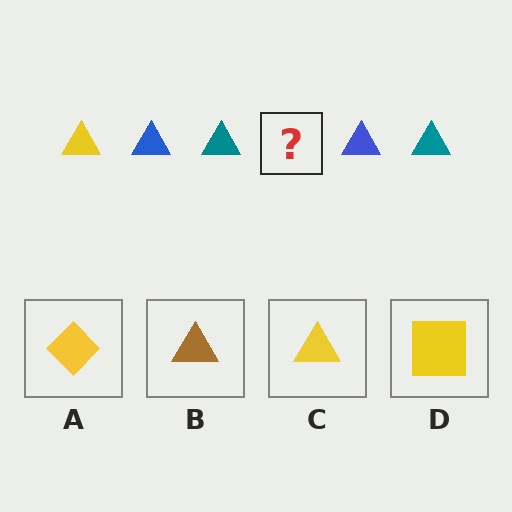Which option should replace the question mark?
Option C.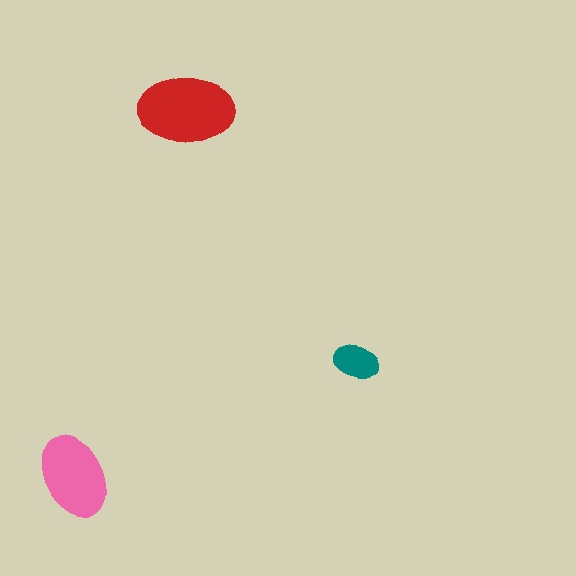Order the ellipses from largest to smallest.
the red one, the pink one, the teal one.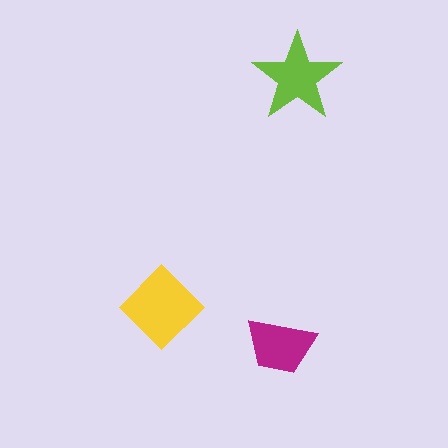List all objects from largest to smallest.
The yellow diamond, the lime star, the magenta trapezoid.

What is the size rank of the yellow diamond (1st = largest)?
1st.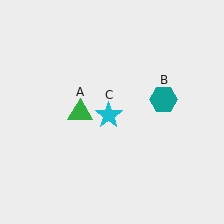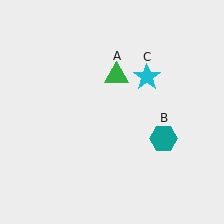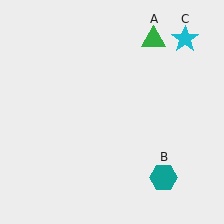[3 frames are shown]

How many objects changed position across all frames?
3 objects changed position: green triangle (object A), teal hexagon (object B), cyan star (object C).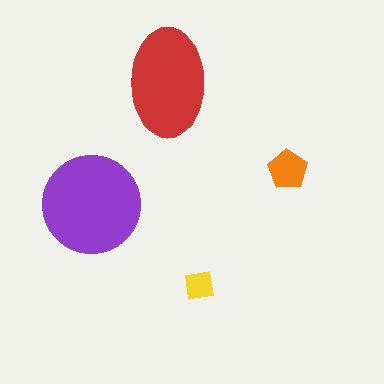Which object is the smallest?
The yellow square.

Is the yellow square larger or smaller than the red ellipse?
Smaller.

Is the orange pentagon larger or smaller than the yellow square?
Larger.